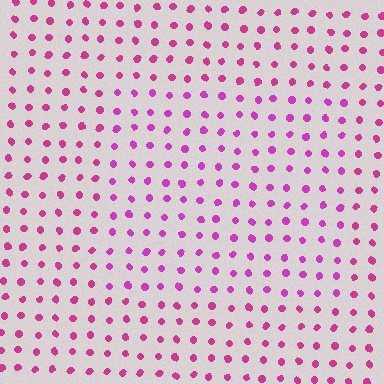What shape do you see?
I see a rectangle.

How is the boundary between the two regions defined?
The boundary is defined purely by a slight shift in hue (about 20 degrees). Spacing, size, and orientation are identical on both sides.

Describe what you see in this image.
The image is filled with small magenta elements in a uniform arrangement. A rectangle-shaped region is visible where the elements are tinted to a slightly different hue, forming a subtle color boundary.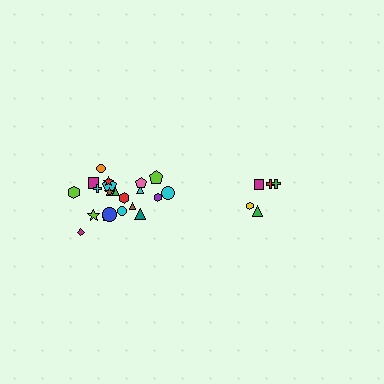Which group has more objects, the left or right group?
The left group.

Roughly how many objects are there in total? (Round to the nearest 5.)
Roughly 25 objects in total.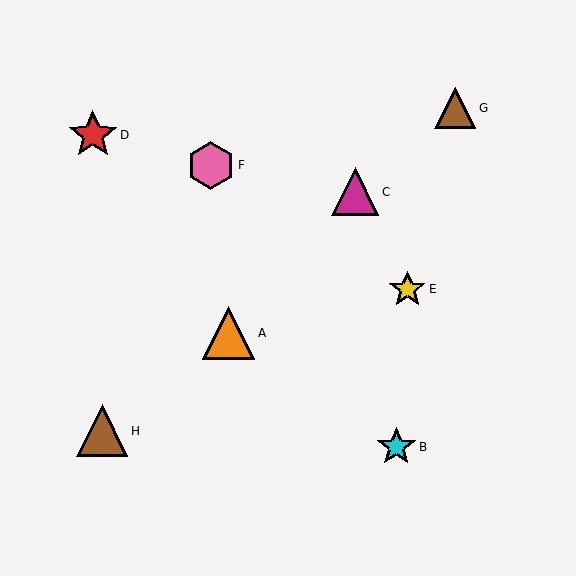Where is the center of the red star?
The center of the red star is at (93, 135).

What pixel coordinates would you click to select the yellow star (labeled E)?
Click at (407, 289) to select the yellow star E.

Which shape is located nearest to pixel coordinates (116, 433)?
The brown triangle (labeled H) at (102, 431) is nearest to that location.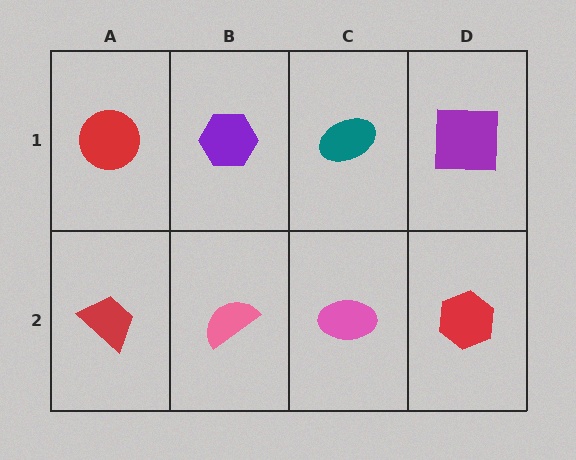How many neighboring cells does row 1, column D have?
2.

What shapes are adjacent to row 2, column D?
A purple square (row 1, column D), a pink ellipse (row 2, column C).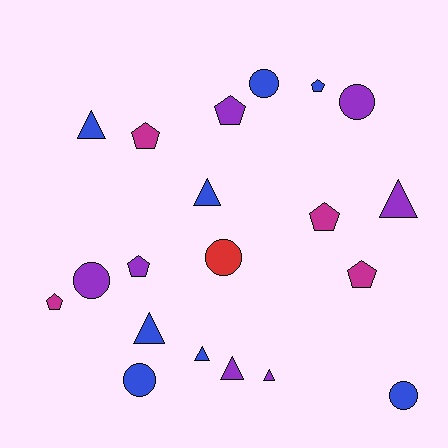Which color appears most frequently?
Blue, with 8 objects.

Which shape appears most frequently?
Pentagon, with 7 objects.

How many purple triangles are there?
There are 3 purple triangles.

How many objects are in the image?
There are 20 objects.